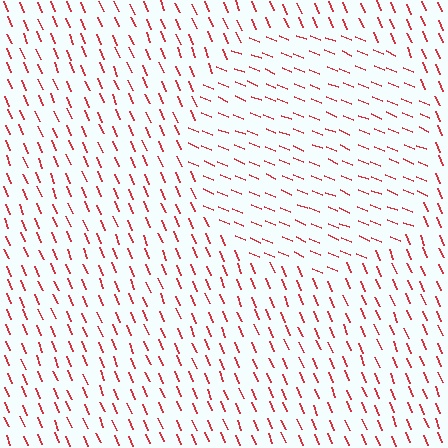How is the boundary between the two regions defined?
The boundary is defined purely by a change in line orientation (approximately 45 degrees difference). All lines are the same color and thickness.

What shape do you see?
I see a circle.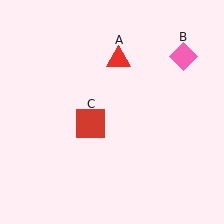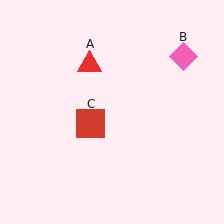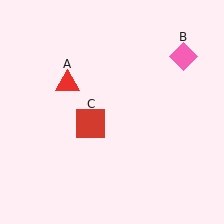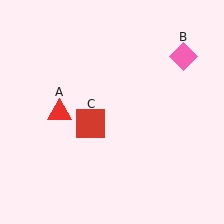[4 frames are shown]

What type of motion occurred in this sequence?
The red triangle (object A) rotated counterclockwise around the center of the scene.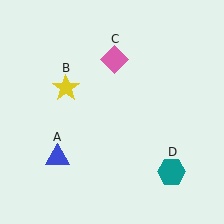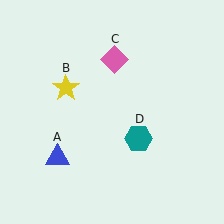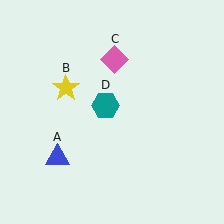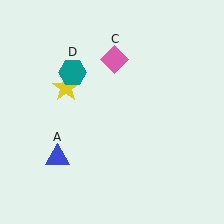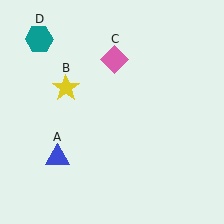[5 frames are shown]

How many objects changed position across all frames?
1 object changed position: teal hexagon (object D).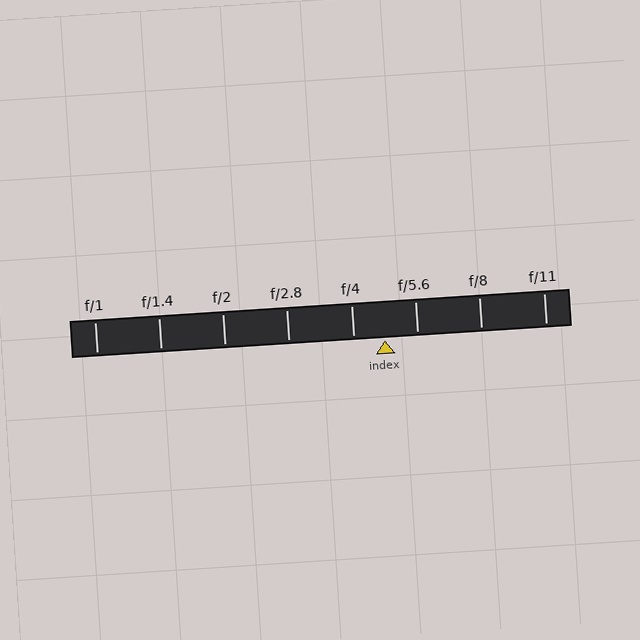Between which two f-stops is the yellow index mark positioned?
The index mark is between f/4 and f/5.6.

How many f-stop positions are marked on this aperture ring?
There are 8 f-stop positions marked.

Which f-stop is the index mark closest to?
The index mark is closest to f/4.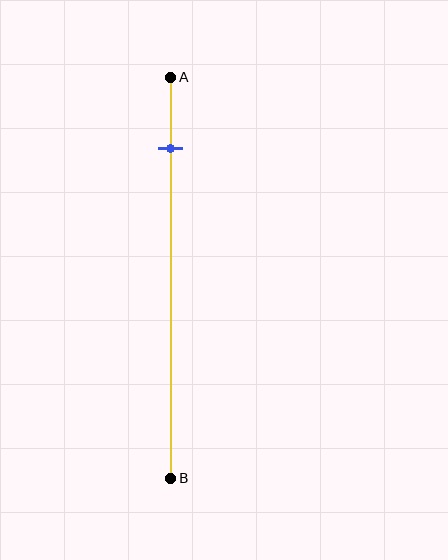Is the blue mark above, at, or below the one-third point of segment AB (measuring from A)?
The blue mark is above the one-third point of segment AB.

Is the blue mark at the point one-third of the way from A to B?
No, the mark is at about 20% from A, not at the 33% one-third point.